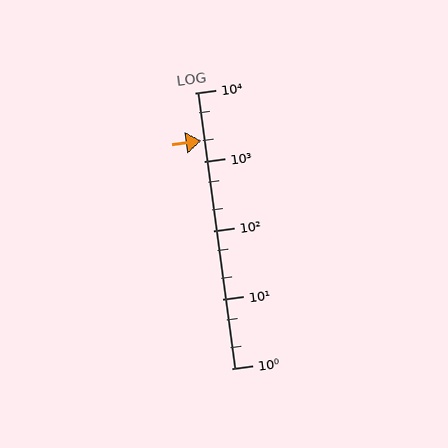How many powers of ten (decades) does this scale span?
The scale spans 4 decades, from 1 to 10000.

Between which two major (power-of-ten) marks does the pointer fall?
The pointer is between 1000 and 10000.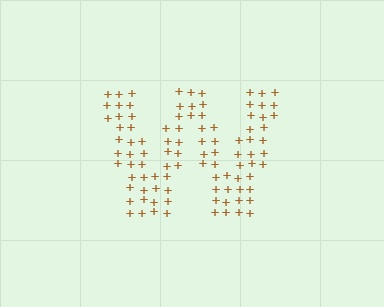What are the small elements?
The small elements are plus signs.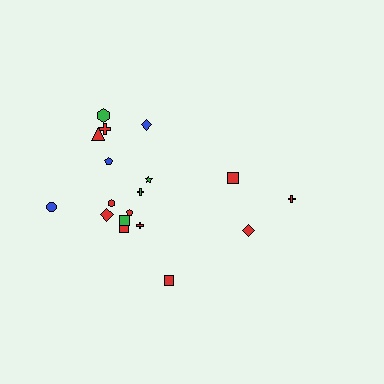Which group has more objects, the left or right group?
The left group.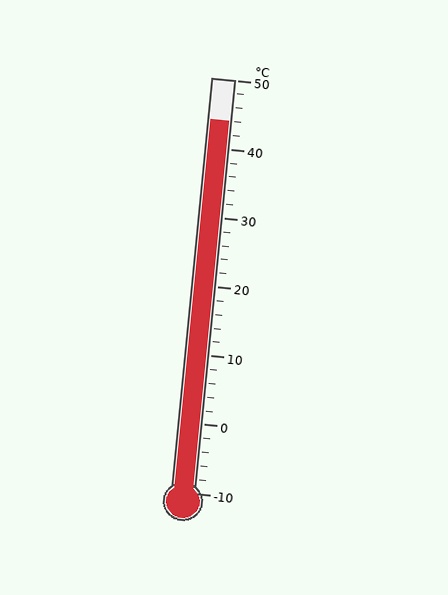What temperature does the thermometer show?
The thermometer shows approximately 44°C.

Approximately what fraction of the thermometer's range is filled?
The thermometer is filled to approximately 90% of its range.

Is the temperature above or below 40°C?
The temperature is above 40°C.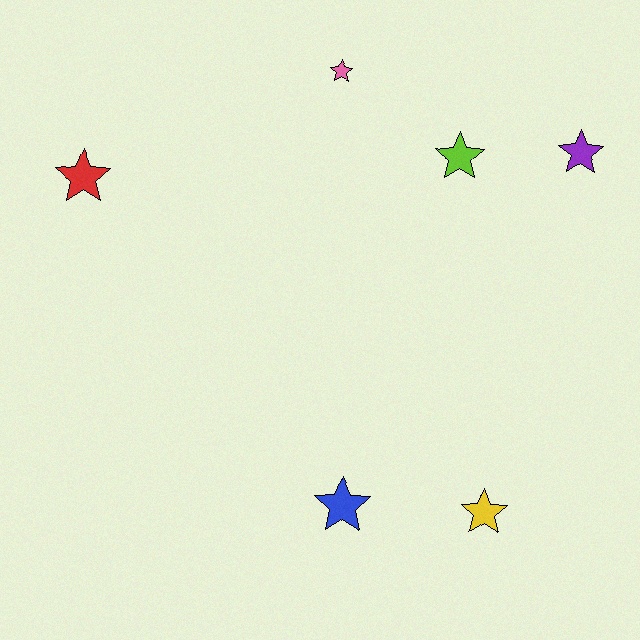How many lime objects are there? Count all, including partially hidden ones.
There is 1 lime object.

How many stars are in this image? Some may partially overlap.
There are 6 stars.